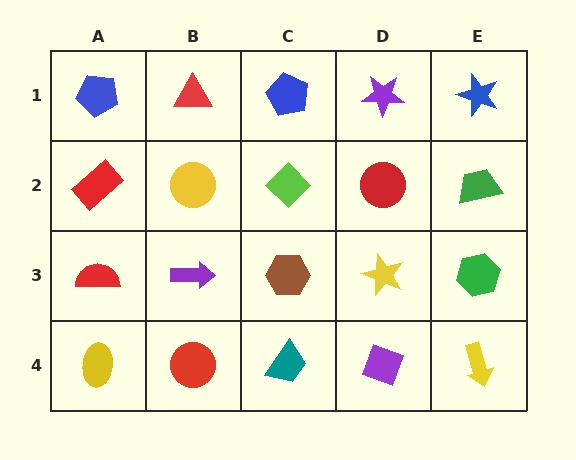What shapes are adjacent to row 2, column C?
A blue pentagon (row 1, column C), a brown hexagon (row 3, column C), a yellow circle (row 2, column B), a red circle (row 2, column D).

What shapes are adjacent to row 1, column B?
A yellow circle (row 2, column B), a blue pentagon (row 1, column A), a blue pentagon (row 1, column C).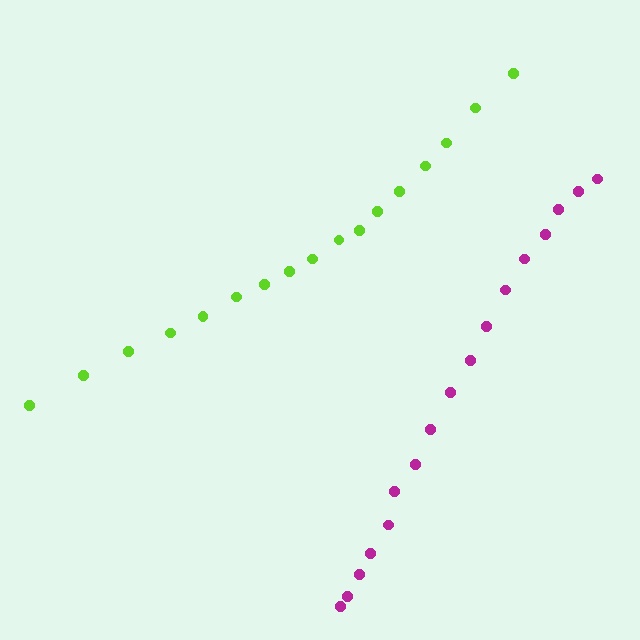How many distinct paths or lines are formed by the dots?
There are 2 distinct paths.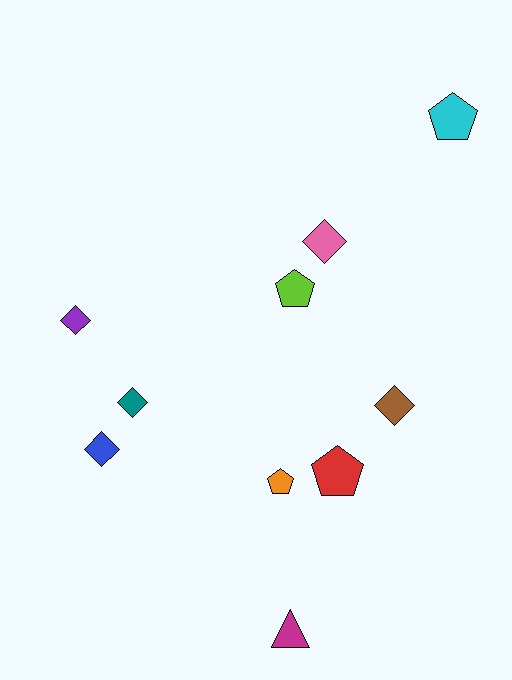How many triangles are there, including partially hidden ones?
There is 1 triangle.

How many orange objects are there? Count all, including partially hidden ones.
There is 1 orange object.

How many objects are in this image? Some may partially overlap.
There are 10 objects.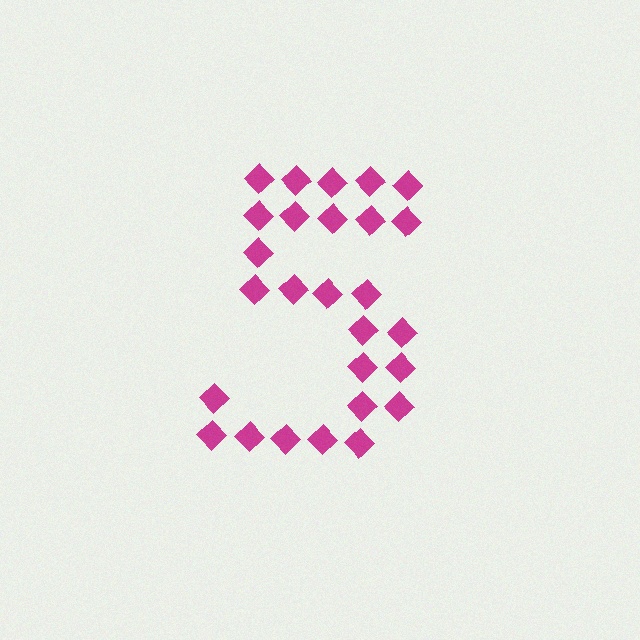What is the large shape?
The large shape is the digit 5.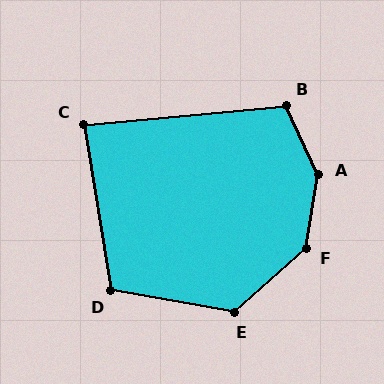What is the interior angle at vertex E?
Approximately 128 degrees (obtuse).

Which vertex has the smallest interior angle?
C, at approximately 86 degrees.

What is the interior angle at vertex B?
Approximately 110 degrees (obtuse).